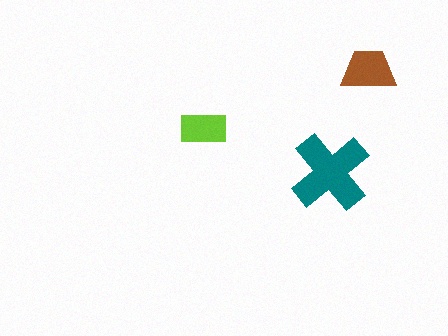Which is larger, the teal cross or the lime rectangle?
The teal cross.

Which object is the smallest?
The lime rectangle.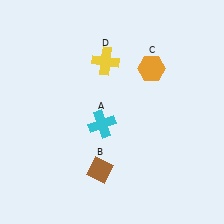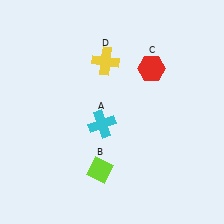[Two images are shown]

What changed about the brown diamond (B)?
In Image 1, B is brown. In Image 2, it changed to lime.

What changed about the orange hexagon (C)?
In Image 1, C is orange. In Image 2, it changed to red.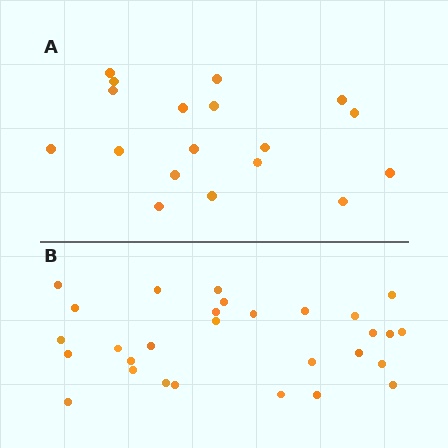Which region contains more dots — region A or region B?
Region B (the bottom region) has more dots.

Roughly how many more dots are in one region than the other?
Region B has roughly 12 or so more dots than region A.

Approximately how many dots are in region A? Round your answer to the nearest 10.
About 20 dots. (The exact count is 18, which rounds to 20.)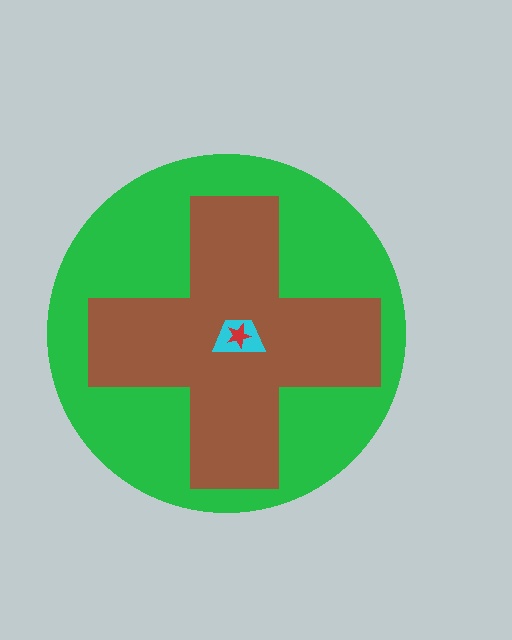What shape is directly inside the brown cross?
The cyan trapezoid.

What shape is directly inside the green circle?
The brown cross.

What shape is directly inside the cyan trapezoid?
The red star.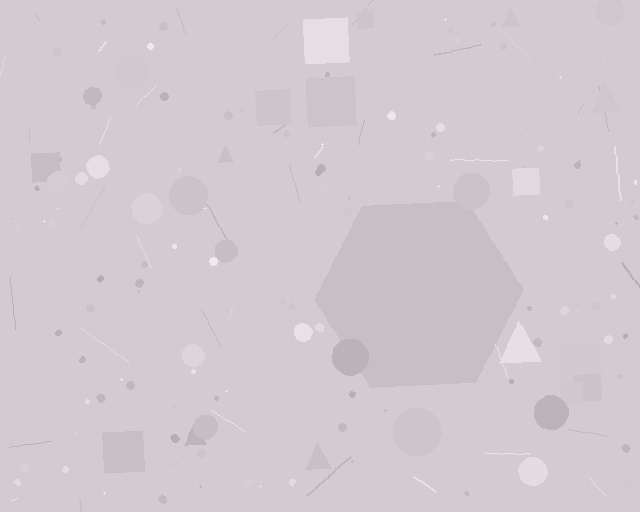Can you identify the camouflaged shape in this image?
The camouflaged shape is a hexagon.